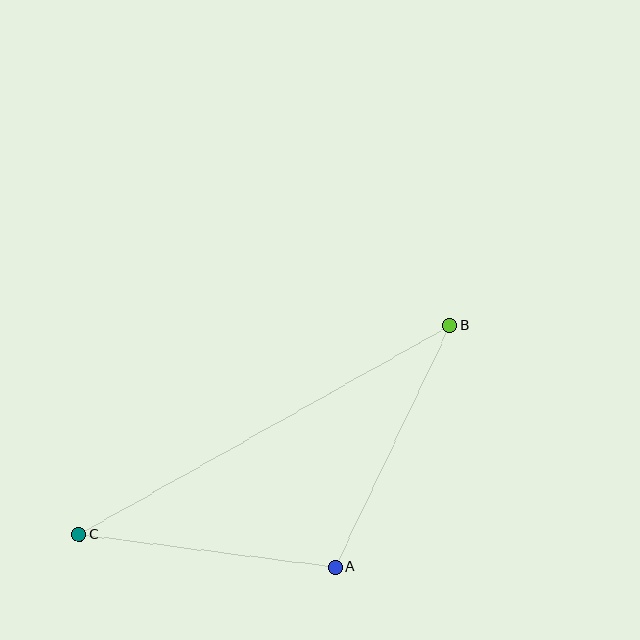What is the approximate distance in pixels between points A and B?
The distance between A and B is approximately 267 pixels.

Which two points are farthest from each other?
Points B and C are farthest from each other.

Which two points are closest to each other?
Points A and C are closest to each other.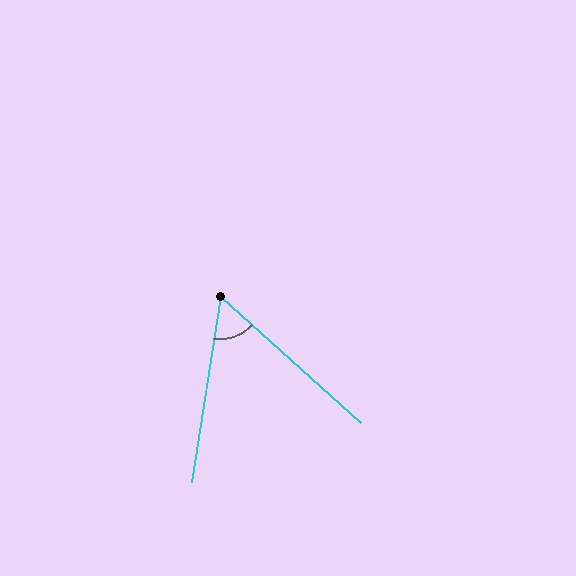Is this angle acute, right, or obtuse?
It is acute.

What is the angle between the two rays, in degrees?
Approximately 57 degrees.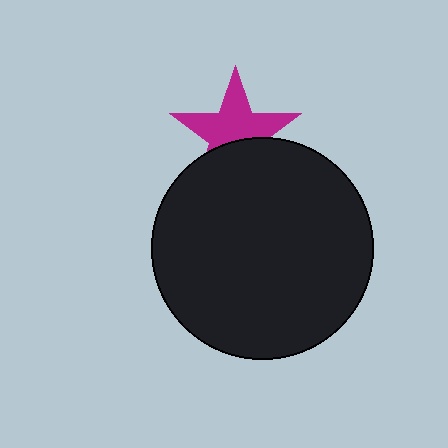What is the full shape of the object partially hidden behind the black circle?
The partially hidden object is a magenta star.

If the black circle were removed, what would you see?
You would see the complete magenta star.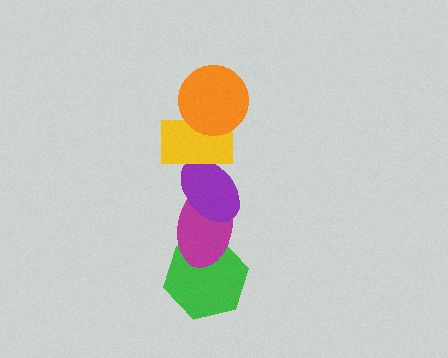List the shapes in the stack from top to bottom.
From top to bottom: the orange circle, the yellow rectangle, the purple ellipse, the magenta ellipse, the green hexagon.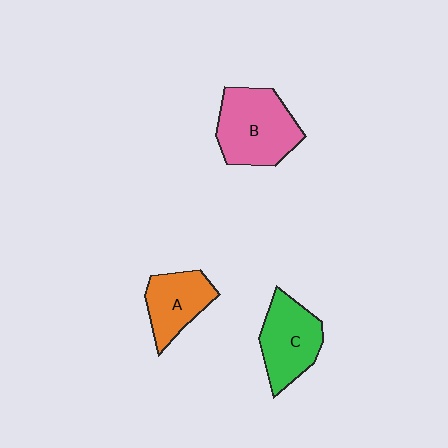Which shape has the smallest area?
Shape A (orange).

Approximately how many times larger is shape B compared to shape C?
Approximately 1.2 times.